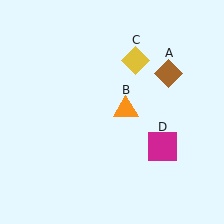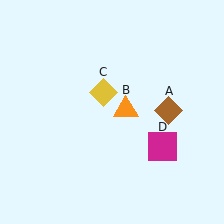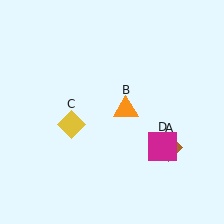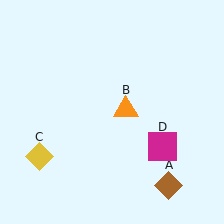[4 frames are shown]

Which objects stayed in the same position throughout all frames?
Orange triangle (object B) and magenta square (object D) remained stationary.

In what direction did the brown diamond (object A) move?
The brown diamond (object A) moved down.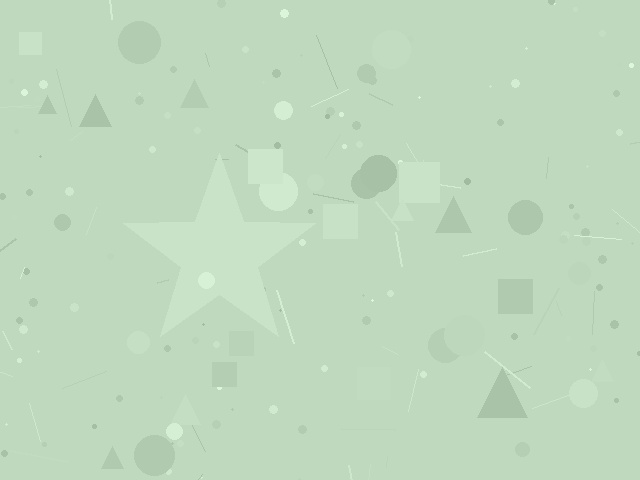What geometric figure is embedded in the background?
A star is embedded in the background.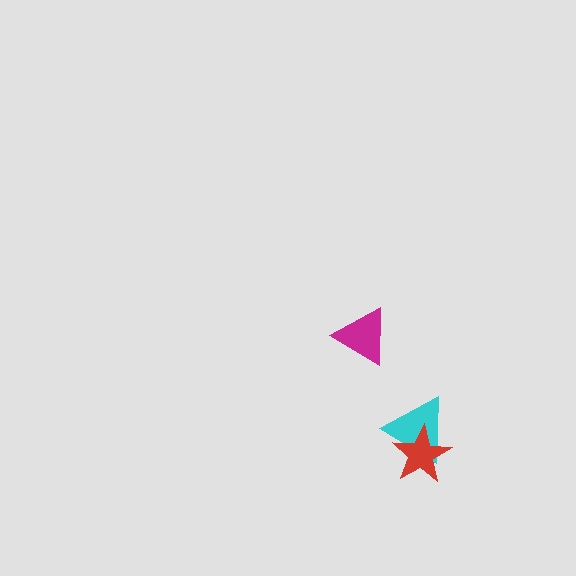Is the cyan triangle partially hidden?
Yes, it is partially covered by another shape.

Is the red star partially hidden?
No, no other shape covers it.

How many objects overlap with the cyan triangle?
1 object overlaps with the cyan triangle.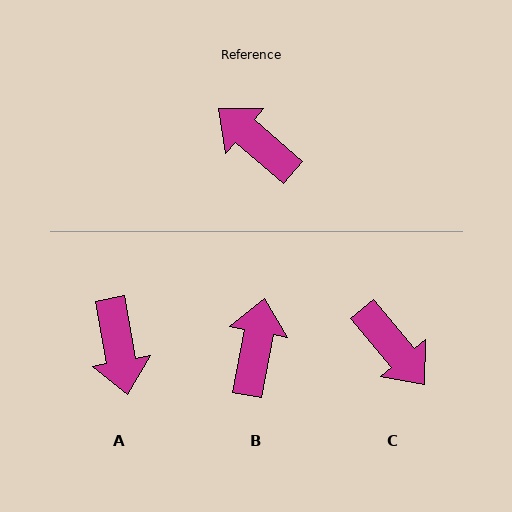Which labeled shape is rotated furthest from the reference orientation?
C, about 170 degrees away.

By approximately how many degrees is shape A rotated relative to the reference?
Approximately 141 degrees counter-clockwise.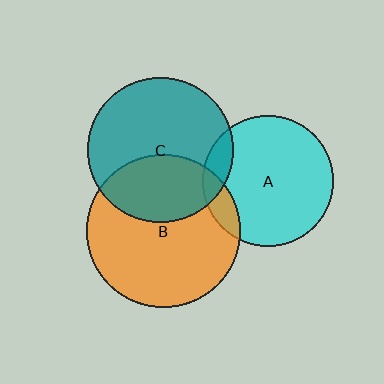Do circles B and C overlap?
Yes.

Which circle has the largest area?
Circle B (orange).